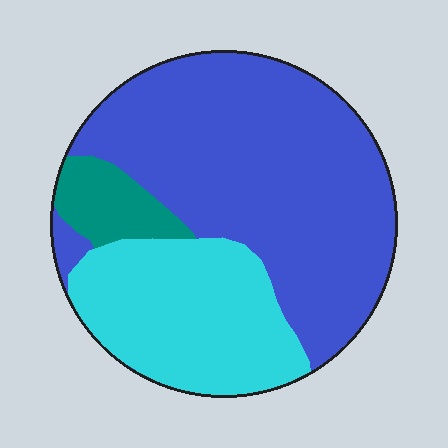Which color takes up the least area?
Teal, at roughly 10%.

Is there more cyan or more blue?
Blue.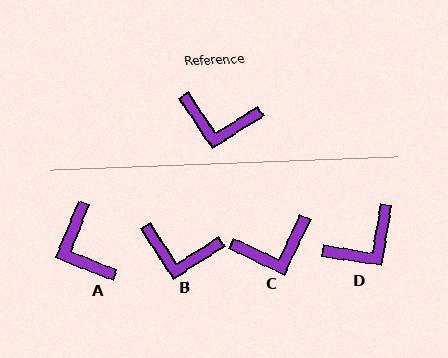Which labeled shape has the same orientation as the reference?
B.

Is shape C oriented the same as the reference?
No, it is off by about 32 degrees.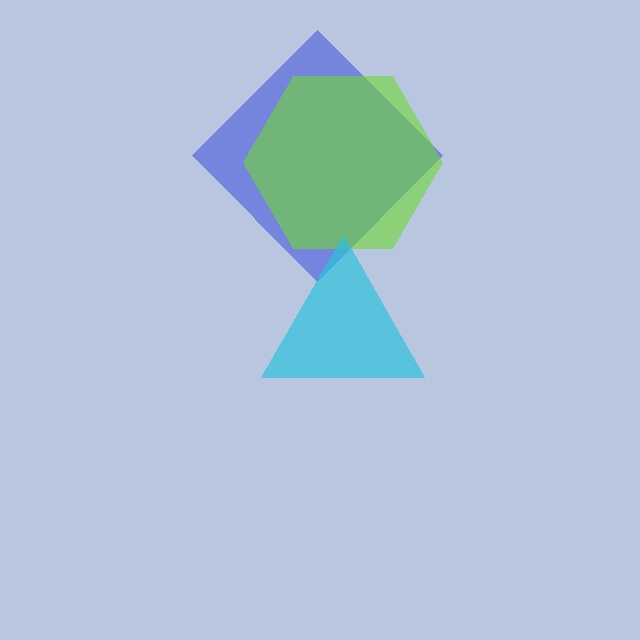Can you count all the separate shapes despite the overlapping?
Yes, there are 3 separate shapes.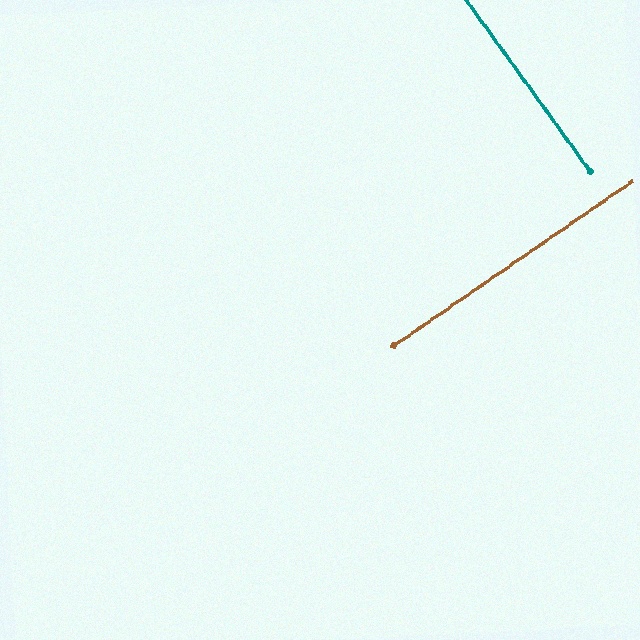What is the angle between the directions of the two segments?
Approximately 89 degrees.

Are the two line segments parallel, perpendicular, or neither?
Perpendicular — they meet at approximately 89°.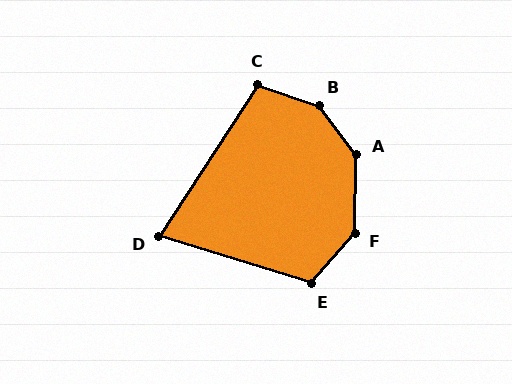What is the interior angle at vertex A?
Approximately 142 degrees (obtuse).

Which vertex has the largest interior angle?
B, at approximately 145 degrees.